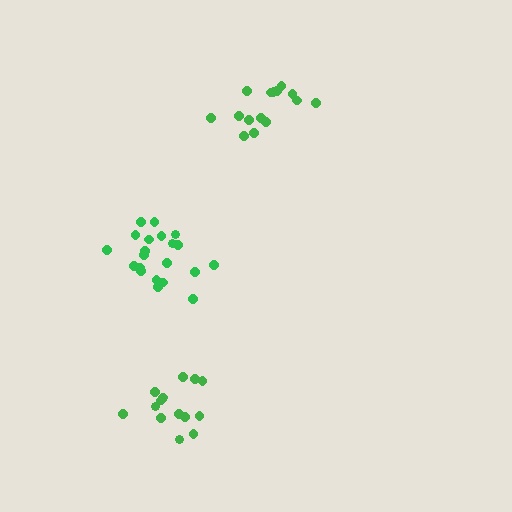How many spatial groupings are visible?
There are 3 spatial groupings.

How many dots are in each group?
Group 1: 15 dots, Group 2: 15 dots, Group 3: 21 dots (51 total).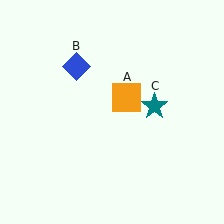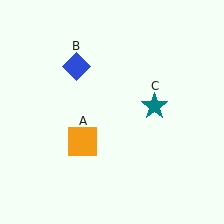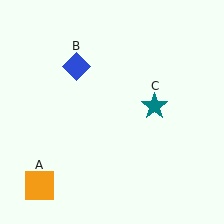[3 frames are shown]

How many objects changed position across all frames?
1 object changed position: orange square (object A).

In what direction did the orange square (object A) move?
The orange square (object A) moved down and to the left.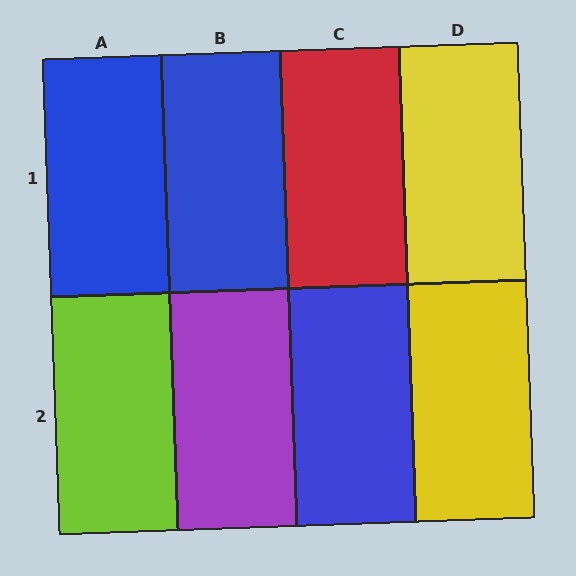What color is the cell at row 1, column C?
Red.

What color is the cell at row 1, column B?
Blue.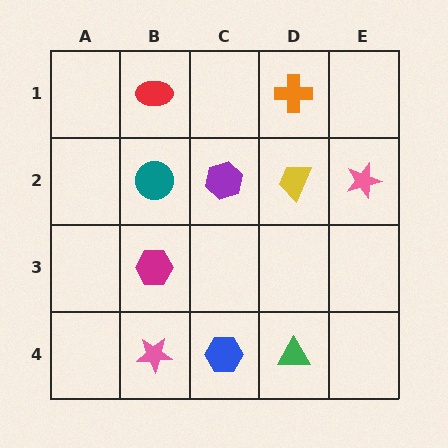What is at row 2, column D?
A yellow trapezoid.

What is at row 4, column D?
A green triangle.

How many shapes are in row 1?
2 shapes.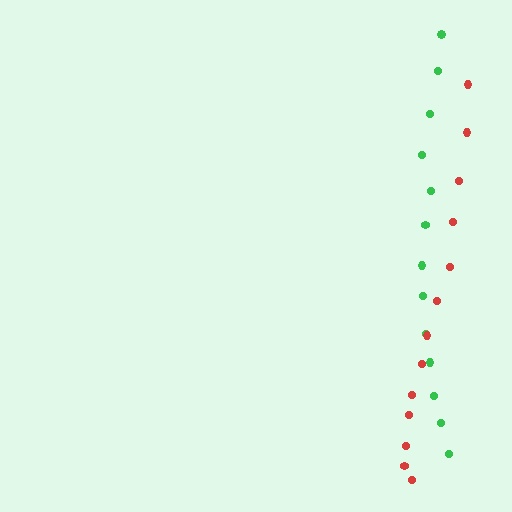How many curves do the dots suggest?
There are 2 distinct paths.